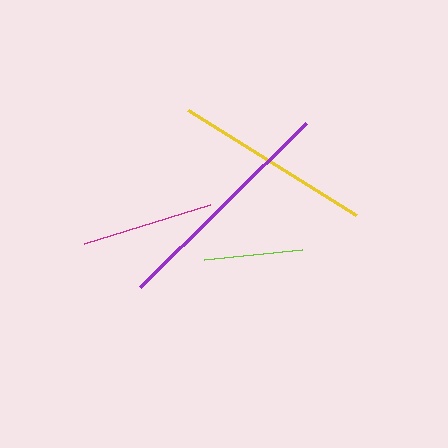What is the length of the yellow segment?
The yellow segment is approximately 199 pixels long.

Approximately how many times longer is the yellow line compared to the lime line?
The yellow line is approximately 2.0 times the length of the lime line.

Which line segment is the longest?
The purple line is the longest at approximately 233 pixels.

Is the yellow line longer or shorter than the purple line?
The purple line is longer than the yellow line.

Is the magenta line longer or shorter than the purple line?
The purple line is longer than the magenta line.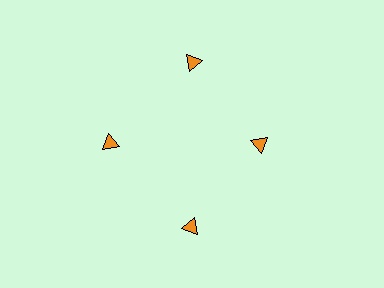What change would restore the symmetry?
The symmetry would be restored by moving it outward, back onto the ring so that all 4 triangles sit at equal angles and equal distance from the center.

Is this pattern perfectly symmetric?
No. The 4 orange triangles are arranged in a ring, but one element near the 3 o'clock position is pulled inward toward the center, breaking the 4-fold rotational symmetry.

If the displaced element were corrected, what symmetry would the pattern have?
It would have 4-fold rotational symmetry — the pattern would map onto itself every 90 degrees.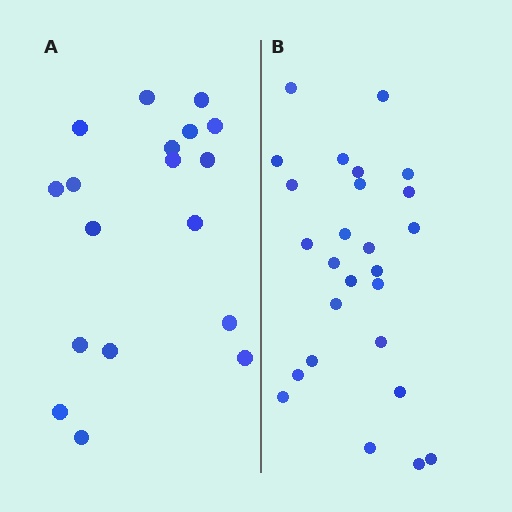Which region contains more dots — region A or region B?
Region B (the right region) has more dots.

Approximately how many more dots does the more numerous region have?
Region B has roughly 8 or so more dots than region A.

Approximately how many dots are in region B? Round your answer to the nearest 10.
About 30 dots. (The exact count is 26, which rounds to 30.)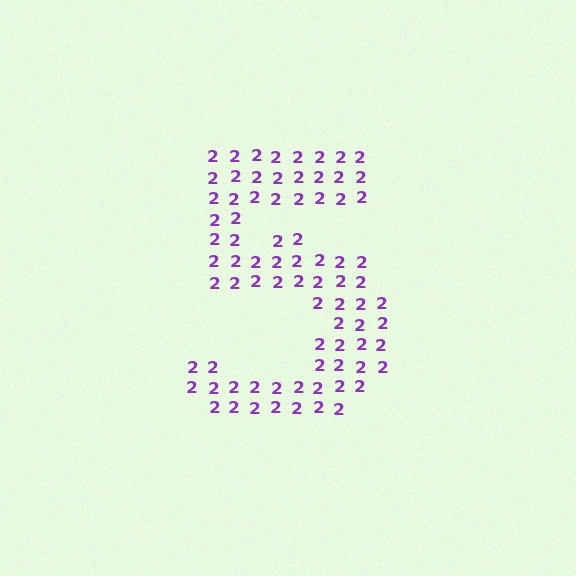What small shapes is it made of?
It is made of small digit 2's.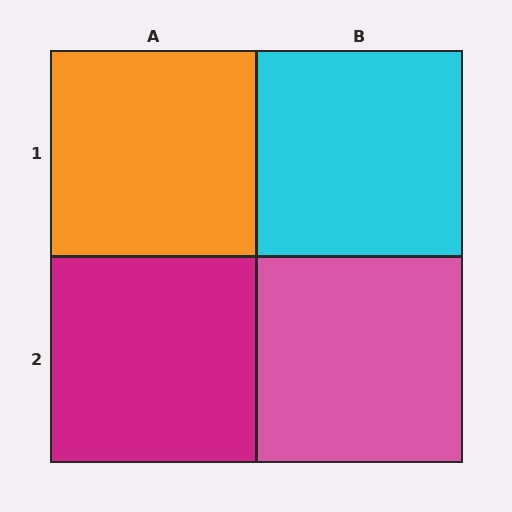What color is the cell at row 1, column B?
Cyan.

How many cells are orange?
1 cell is orange.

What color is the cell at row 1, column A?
Orange.